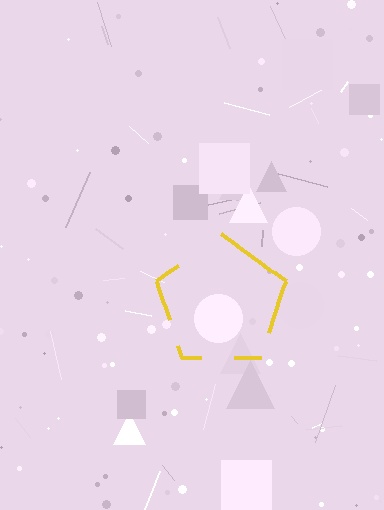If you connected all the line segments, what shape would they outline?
They would outline a pentagon.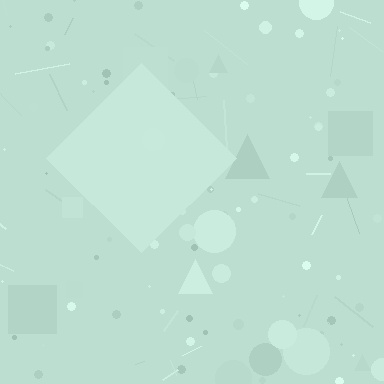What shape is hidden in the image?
A diamond is hidden in the image.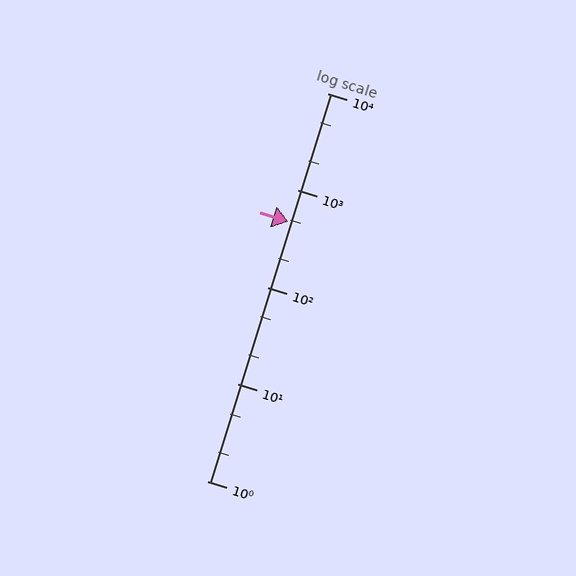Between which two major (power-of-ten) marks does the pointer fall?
The pointer is between 100 and 1000.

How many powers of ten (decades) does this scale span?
The scale spans 4 decades, from 1 to 10000.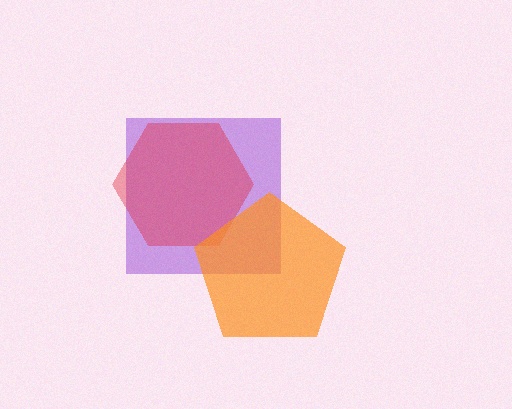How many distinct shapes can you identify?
There are 3 distinct shapes: a purple square, a red hexagon, an orange pentagon.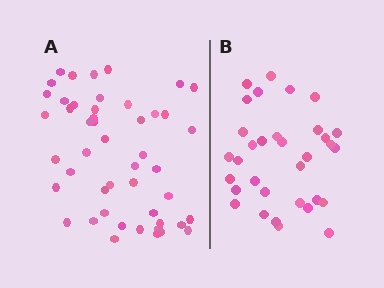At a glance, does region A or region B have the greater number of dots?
Region A (the left region) has more dots.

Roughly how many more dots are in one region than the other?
Region A has approximately 15 more dots than region B.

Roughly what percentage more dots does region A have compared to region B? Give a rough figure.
About 45% more.